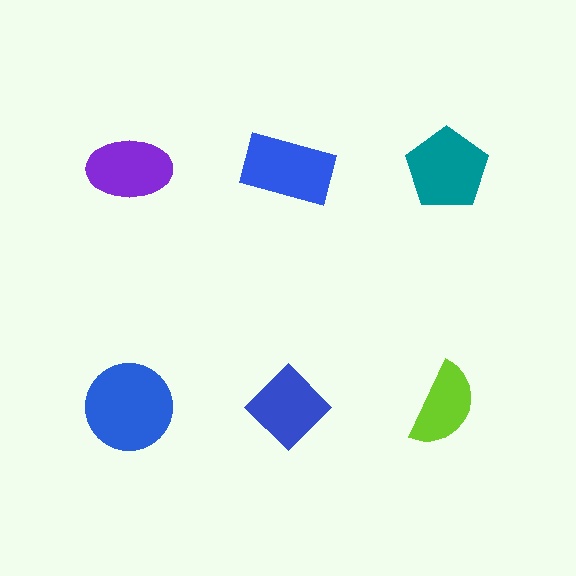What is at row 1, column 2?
A blue rectangle.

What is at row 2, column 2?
A blue diamond.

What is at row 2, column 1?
A blue circle.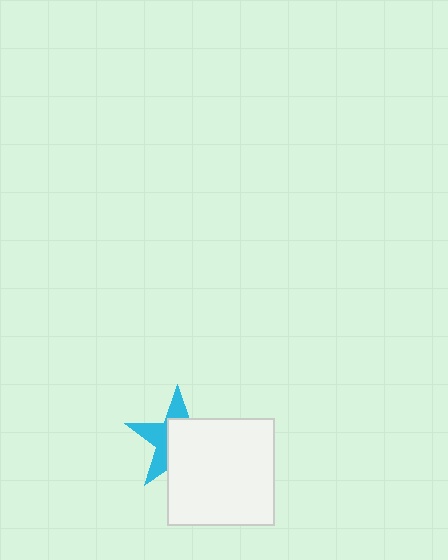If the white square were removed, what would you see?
You would see the complete cyan star.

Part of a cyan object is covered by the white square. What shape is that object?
It is a star.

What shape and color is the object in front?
The object in front is a white square.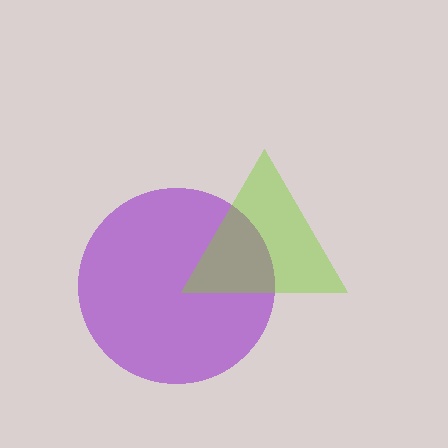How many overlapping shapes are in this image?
There are 2 overlapping shapes in the image.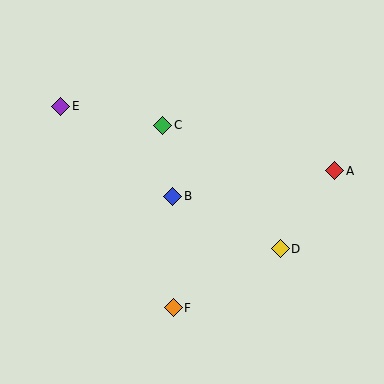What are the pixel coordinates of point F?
Point F is at (173, 308).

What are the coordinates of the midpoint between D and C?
The midpoint between D and C is at (222, 187).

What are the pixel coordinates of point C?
Point C is at (163, 125).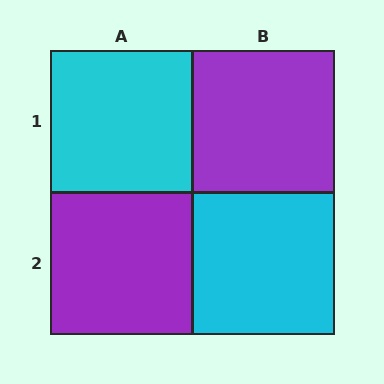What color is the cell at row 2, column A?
Purple.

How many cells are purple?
2 cells are purple.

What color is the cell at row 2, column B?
Cyan.